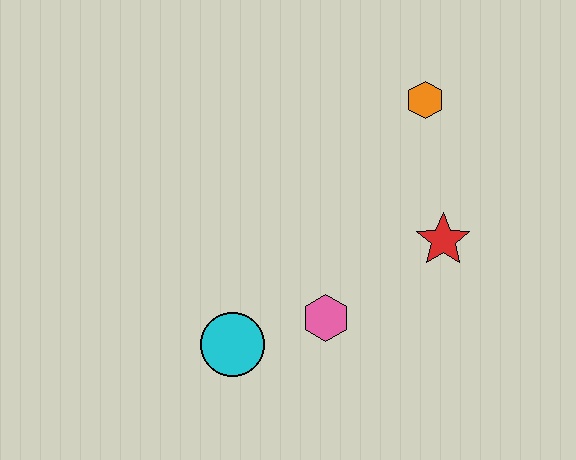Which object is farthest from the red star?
The cyan circle is farthest from the red star.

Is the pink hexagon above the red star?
No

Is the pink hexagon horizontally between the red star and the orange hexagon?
No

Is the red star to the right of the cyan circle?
Yes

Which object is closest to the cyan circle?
The pink hexagon is closest to the cyan circle.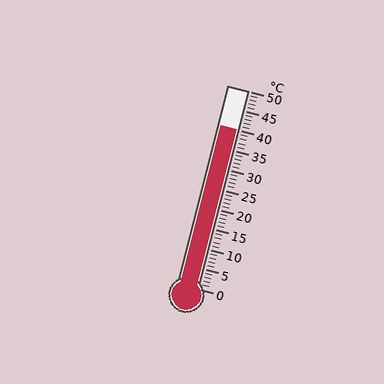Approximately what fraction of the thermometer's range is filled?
The thermometer is filled to approximately 80% of its range.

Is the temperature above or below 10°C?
The temperature is above 10°C.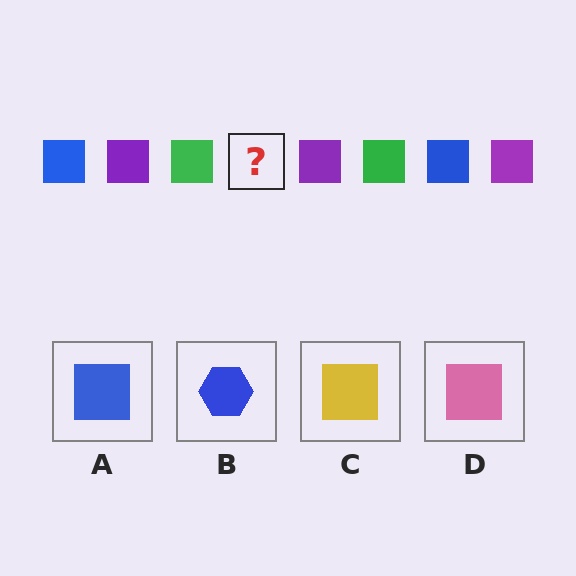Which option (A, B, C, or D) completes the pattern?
A.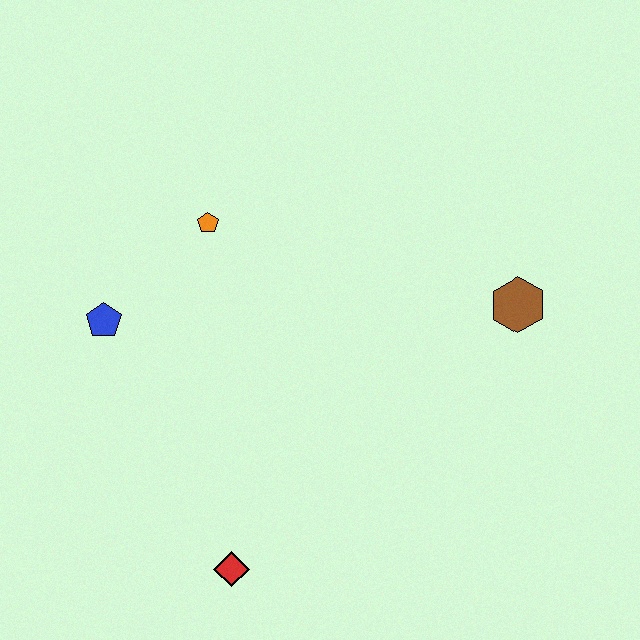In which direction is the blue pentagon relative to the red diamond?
The blue pentagon is above the red diamond.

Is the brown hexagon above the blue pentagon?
Yes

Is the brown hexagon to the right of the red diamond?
Yes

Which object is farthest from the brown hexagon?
The blue pentagon is farthest from the brown hexagon.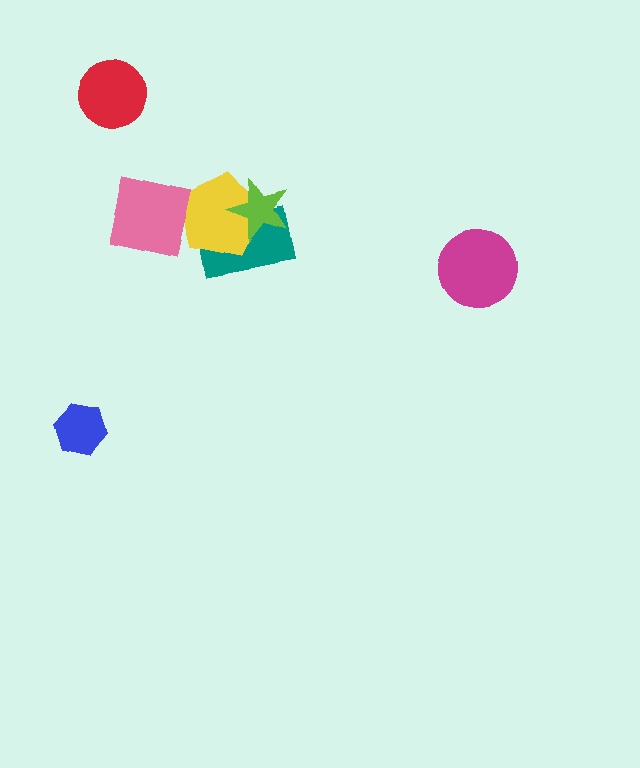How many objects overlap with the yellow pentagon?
3 objects overlap with the yellow pentagon.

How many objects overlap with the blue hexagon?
0 objects overlap with the blue hexagon.